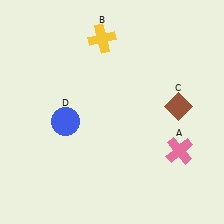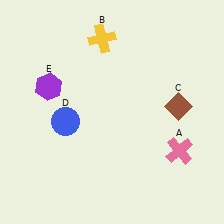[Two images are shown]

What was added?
A purple hexagon (E) was added in Image 2.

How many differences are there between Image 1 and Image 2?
There is 1 difference between the two images.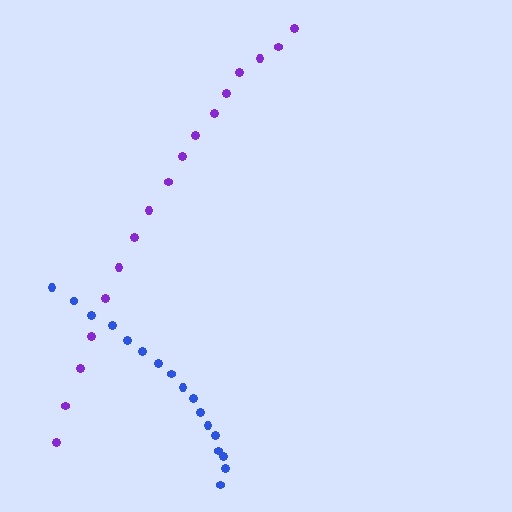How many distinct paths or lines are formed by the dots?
There are 2 distinct paths.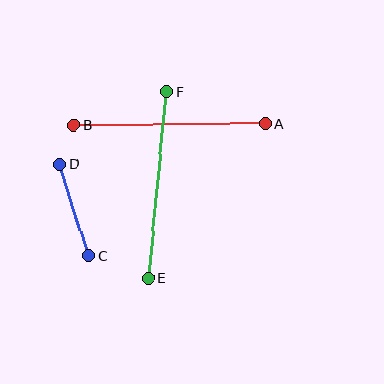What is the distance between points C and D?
The distance is approximately 97 pixels.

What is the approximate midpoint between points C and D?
The midpoint is at approximately (74, 210) pixels.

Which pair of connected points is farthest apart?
Points A and B are farthest apart.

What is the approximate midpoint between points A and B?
The midpoint is at approximately (170, 124) pixels.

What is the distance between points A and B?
The distance is approximately 192 pixels.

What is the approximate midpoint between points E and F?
The midpoint is at approximately (157, 185) pixels.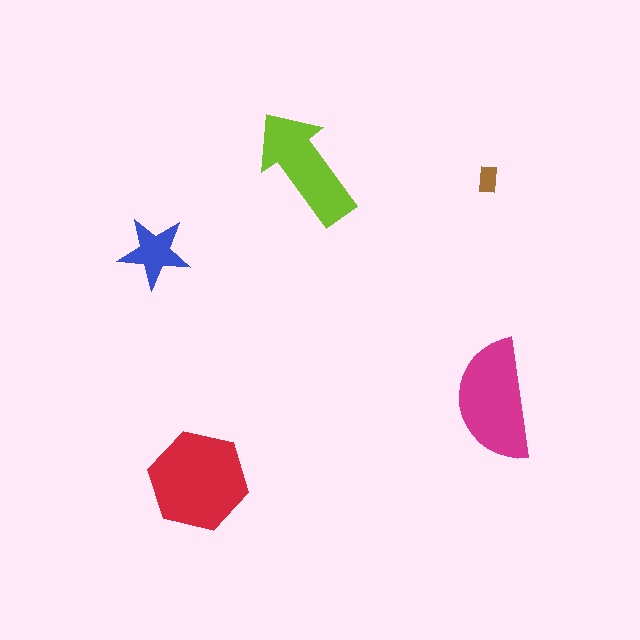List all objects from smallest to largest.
The brown rectangle, the blue star, the lime arrow, the magenta semicircle, the red hexagon.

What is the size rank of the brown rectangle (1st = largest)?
5th.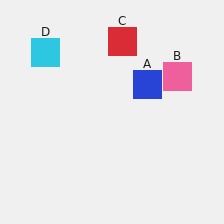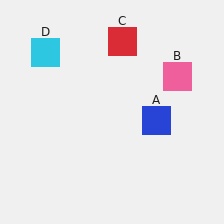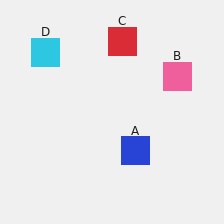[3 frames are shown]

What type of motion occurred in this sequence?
The blue square (object A) rotated clockwise around the center of the scene.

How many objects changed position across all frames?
1 object changed position: blue square (object A).